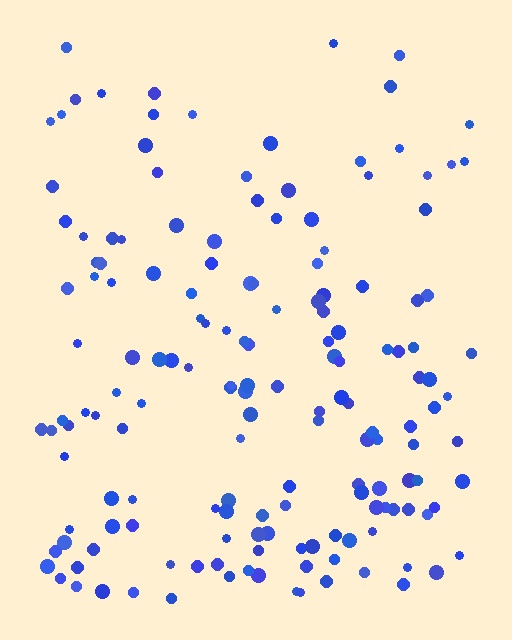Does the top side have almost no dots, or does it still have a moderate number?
Still a moderate number, just noticeably fewer than the bottom.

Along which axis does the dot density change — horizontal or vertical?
Vertical.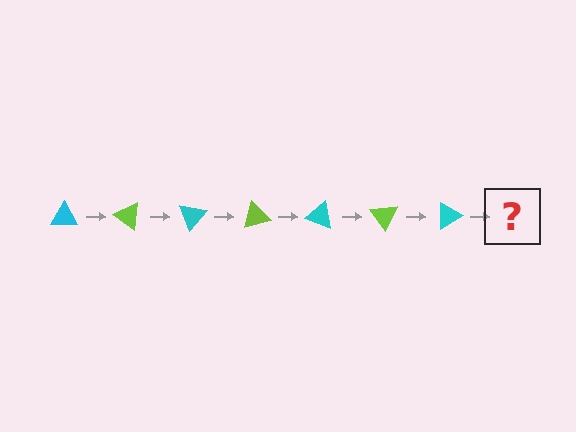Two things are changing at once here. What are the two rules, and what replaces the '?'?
The two rules are that it rotates 35 degrees each step and the color cycles through cyan and lime. The '?' should be a lime triangle, rotated 245 degrees from the start.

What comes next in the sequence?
The next element should be a lime triangle, rotated 245 degrees from the start.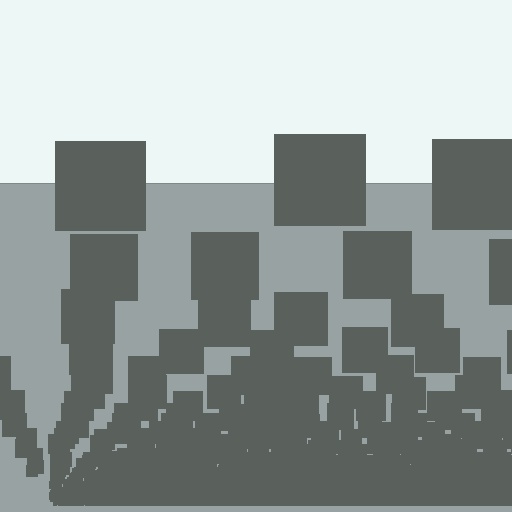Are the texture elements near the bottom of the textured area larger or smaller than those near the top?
Smaller. The gradient is inverted — elements near the bottom are smaller and denser.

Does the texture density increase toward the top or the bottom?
Density increases toward the bottom.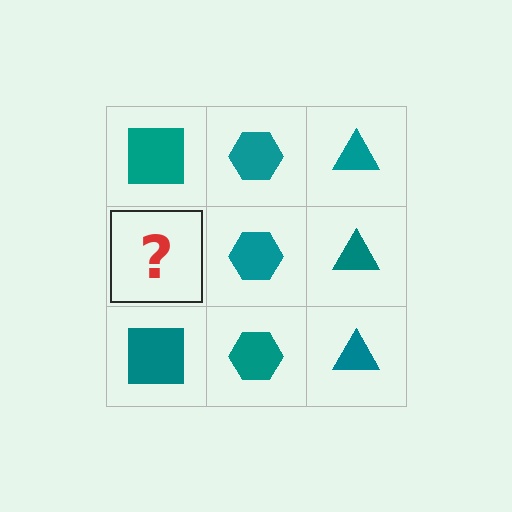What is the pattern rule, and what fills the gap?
The rule is that each column has a consistent shape. The gap should be filled with a teal square.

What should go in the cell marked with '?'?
The missing cell should contain a teal square.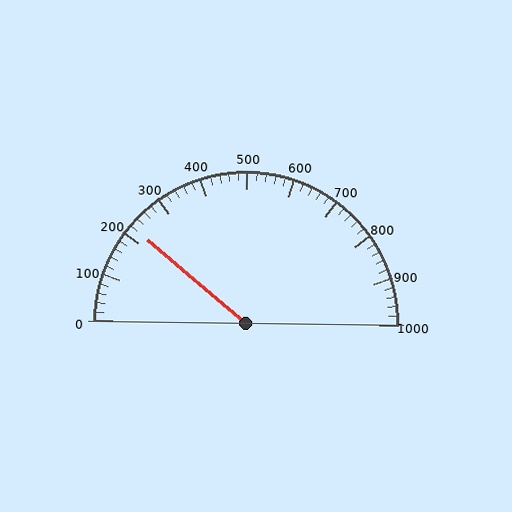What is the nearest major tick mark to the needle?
The nearest major tick mark is 200.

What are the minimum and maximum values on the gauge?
The gauge ranges from 0 to 1000.